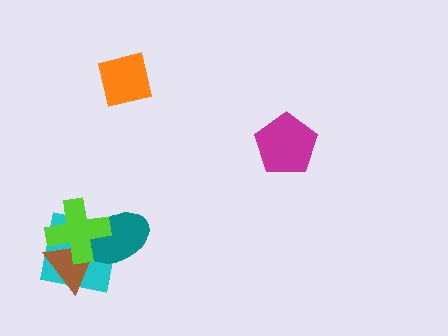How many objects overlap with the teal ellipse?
3 objects overlap with the teal ellipse.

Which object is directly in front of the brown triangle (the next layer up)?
The teal ellipse is directly in front of the brown triangle.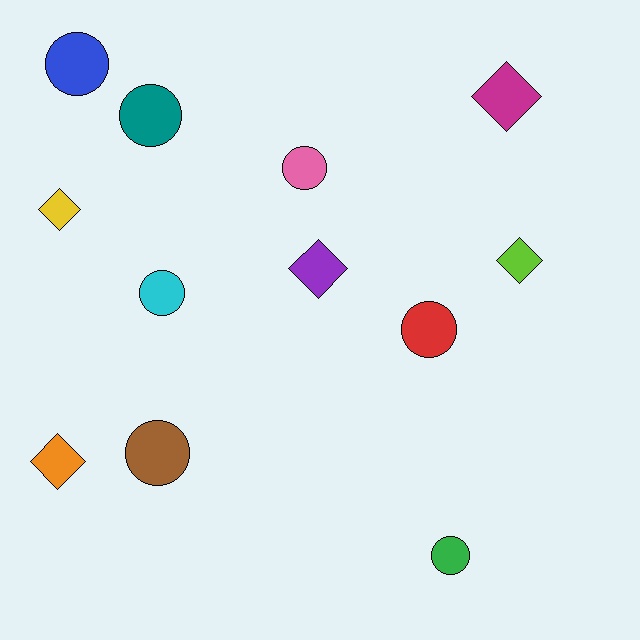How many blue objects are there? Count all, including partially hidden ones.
There is 1 blue object.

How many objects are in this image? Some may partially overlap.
There are 12 objects.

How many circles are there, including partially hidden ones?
There are 7 circles.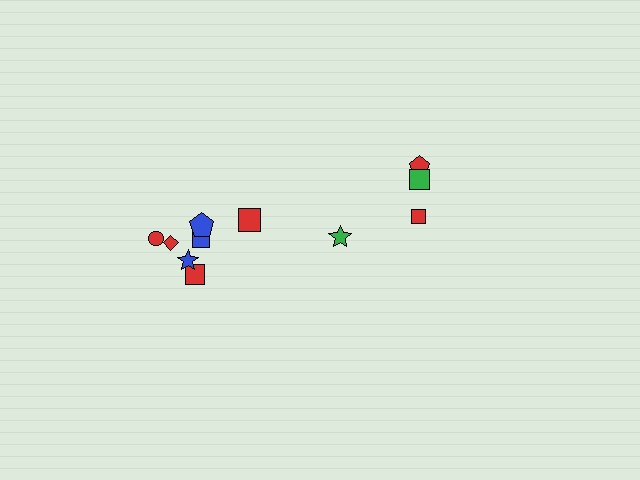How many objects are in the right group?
There are 4 objects.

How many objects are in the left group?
There are 7 objects.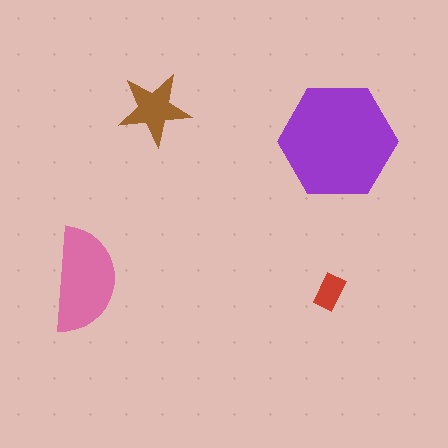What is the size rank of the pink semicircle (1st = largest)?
2nd.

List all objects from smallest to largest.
The red rectangle, the brown star, the pink semicircle, the purple hexagon.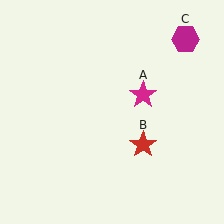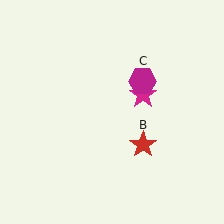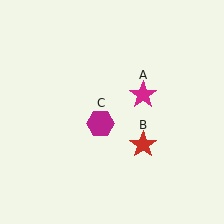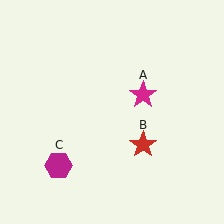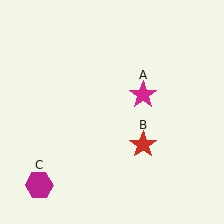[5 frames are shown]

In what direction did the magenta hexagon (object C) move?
The magenta hexagon (object C) moved down and to the left.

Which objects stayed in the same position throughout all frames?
Magenta star (object A) and red star (object B) remained stationary.